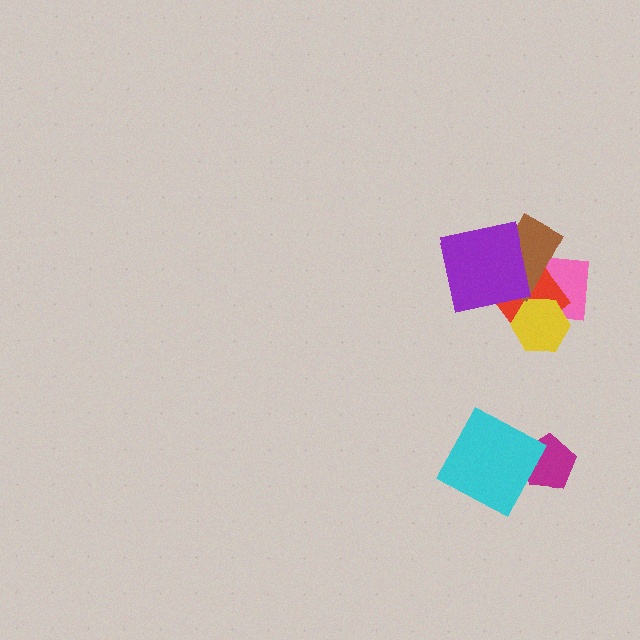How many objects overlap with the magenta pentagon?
1 object overlaps with the magenta pentagon.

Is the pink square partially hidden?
Yes, it is partially covered by another shape.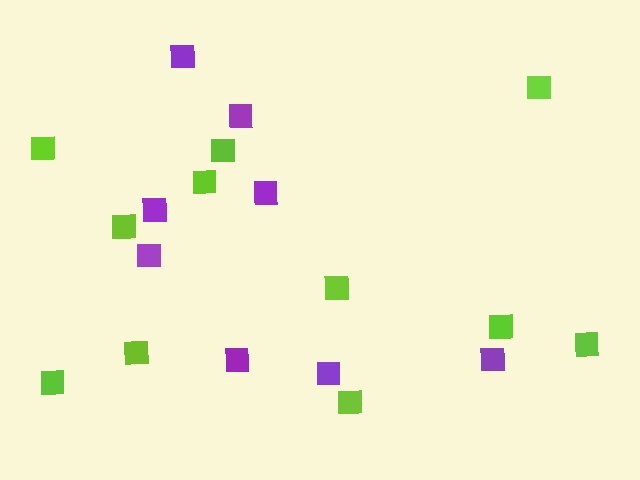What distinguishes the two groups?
There are 2 groups: one group of purple squares (8) and one group of lime squares (11).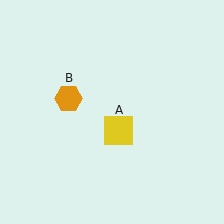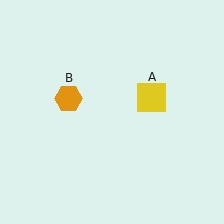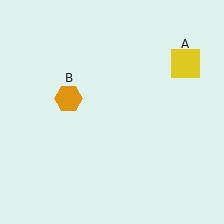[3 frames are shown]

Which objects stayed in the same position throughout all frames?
Orange hexagon (object B) remained stationary.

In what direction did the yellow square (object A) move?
The yellow square (object A) moved up and to the right.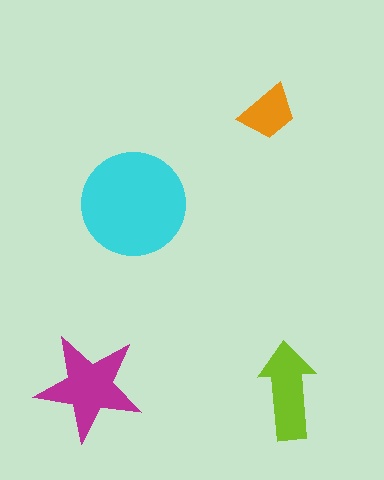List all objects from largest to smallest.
The cyan circle, the magenta star, the lime arrow, the orange trapezoid.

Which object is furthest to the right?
The lime arrow is rightmost.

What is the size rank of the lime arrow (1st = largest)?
3rd.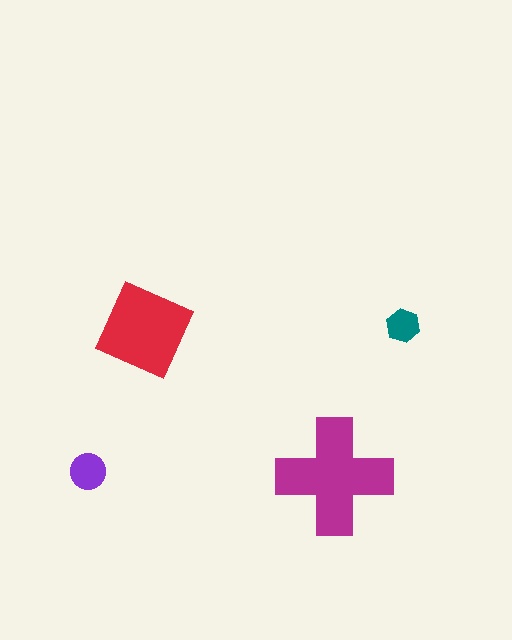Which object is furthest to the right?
The teal hexagon is rightmost.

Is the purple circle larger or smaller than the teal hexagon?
Larger.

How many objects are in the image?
There are 4 objects in the image.